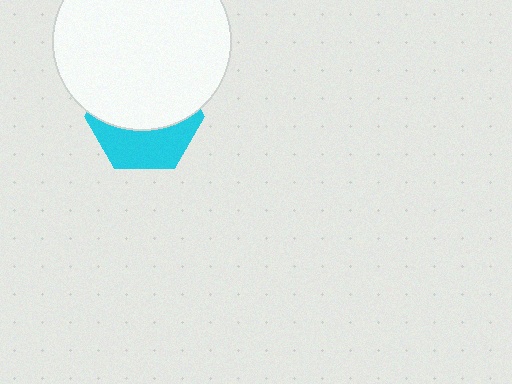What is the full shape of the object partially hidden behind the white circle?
The partially hidden object is a cyan hexagon.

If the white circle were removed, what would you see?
You would see the complete cyan hexagon.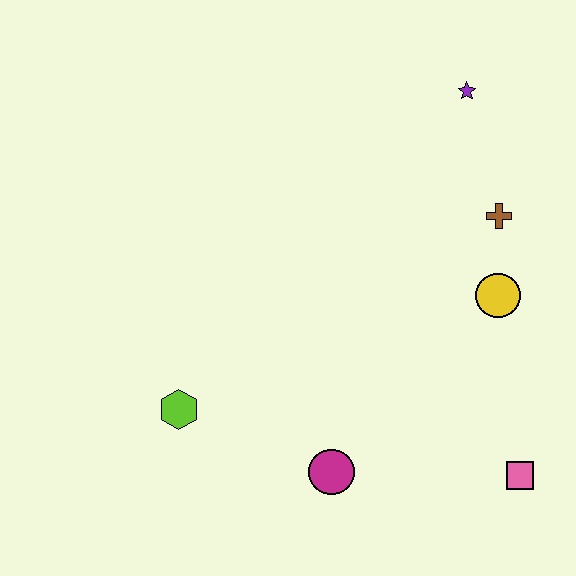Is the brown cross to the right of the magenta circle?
Yes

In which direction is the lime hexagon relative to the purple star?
The lime hexagon is below the purple star.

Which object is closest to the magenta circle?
The lime hexagon is closest to the magenta circle.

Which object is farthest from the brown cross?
The lime hexagon is farthest from the brown cross.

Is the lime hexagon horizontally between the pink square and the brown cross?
No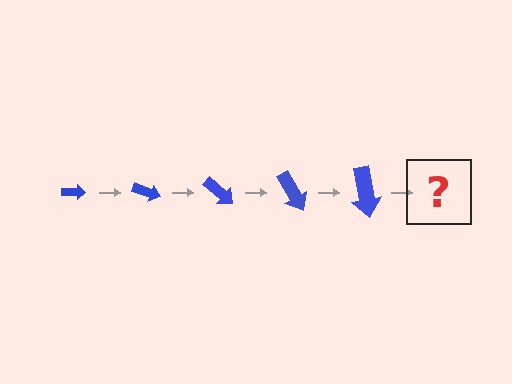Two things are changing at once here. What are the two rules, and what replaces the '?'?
The two rules are that the arrow grows larger each step and it rotates 20 degrees each step. The '?' should be an arrow, larger than the previous one and rotated 100 degrees from the start.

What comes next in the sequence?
The next element should be an arrow, larger than the previous one and rotated 100 degrees from the start.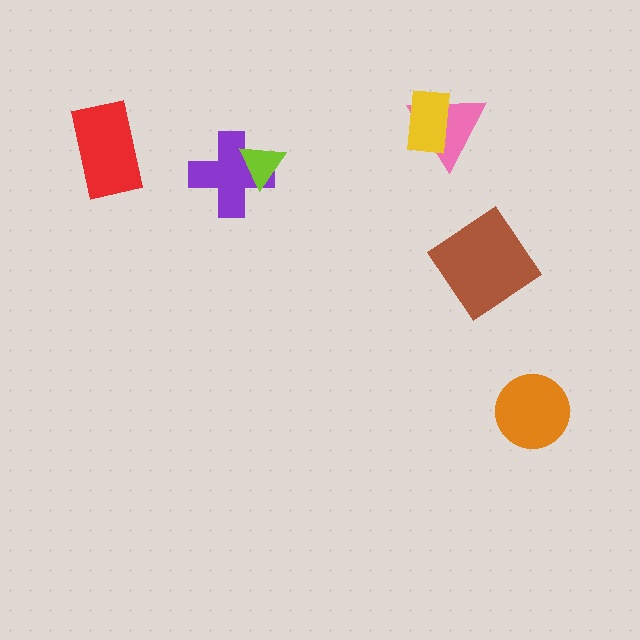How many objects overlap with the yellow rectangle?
1 object overlaps with the yellow rectangle.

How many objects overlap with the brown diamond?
0 objects overlap with the brown diamond.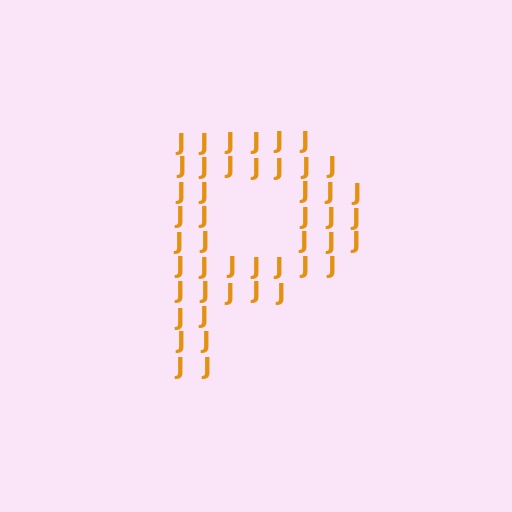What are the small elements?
The small elements are letter J's.